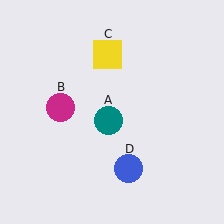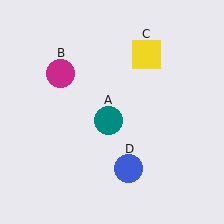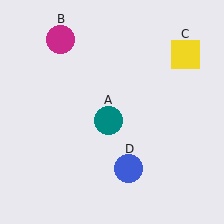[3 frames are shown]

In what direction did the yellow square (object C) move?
The yellow square (object C) moved right.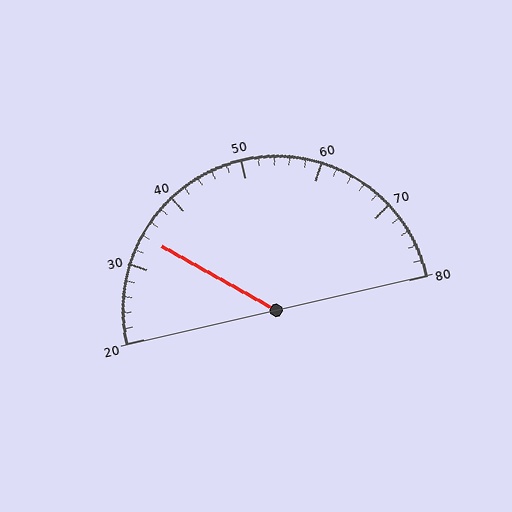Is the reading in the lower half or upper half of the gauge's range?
The reading is in the lower half of the range (20 to 80).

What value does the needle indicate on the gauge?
The needle indicates approximately 34.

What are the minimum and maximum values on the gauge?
The gauge ranges from 20 to 80.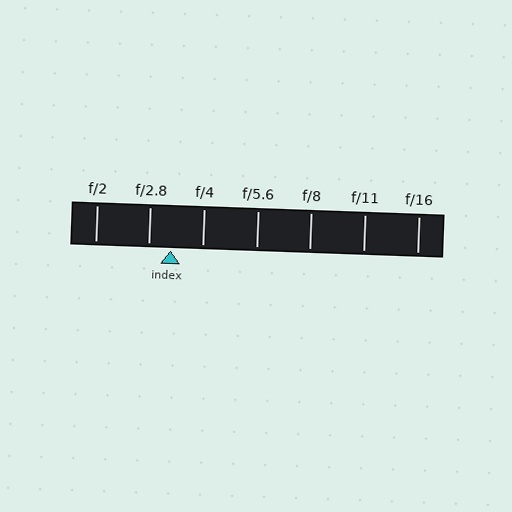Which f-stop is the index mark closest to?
The index mark is closest to f/2.8.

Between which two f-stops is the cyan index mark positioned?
The index mark is between f/2.8 and f/4.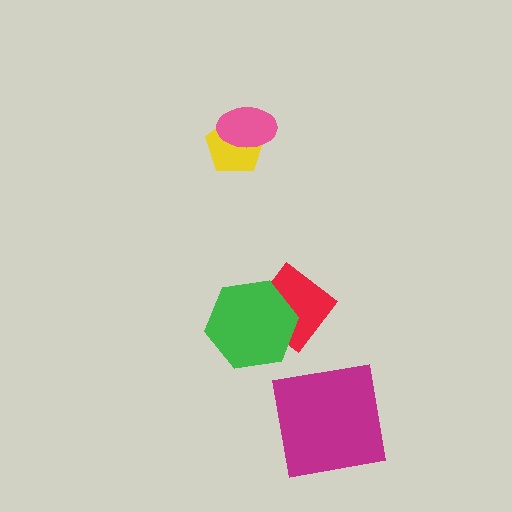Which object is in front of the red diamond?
The green hexagon is in front of the red diamond.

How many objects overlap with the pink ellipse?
1 object overlaps with the pink ellipse.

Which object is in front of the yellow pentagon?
The pink ellipse is in front of the yellow pentagon.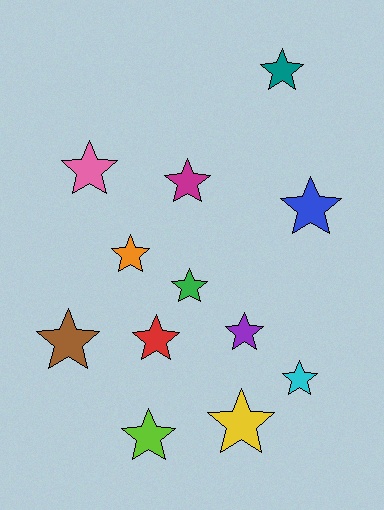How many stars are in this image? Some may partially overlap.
There are 12 stars.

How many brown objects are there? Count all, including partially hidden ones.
There is 1 brown object.